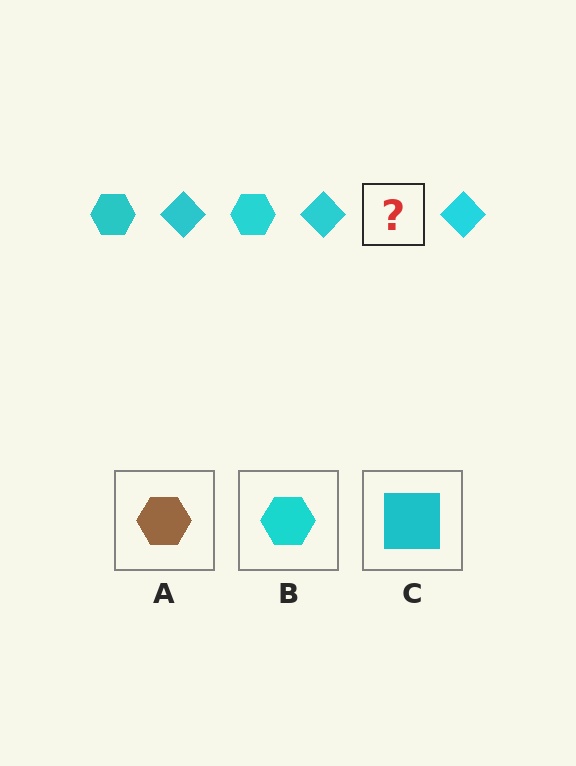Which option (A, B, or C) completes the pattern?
B.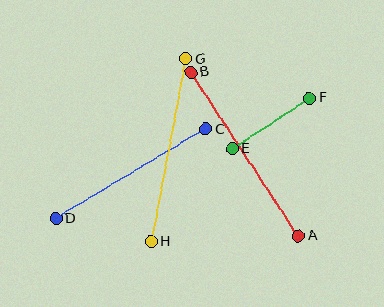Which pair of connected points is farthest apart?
Points A and B are farthest apart.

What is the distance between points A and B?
The distance is approximately 196 pixels.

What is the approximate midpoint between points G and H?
The midpoint is at approximately (168, 150) pixels.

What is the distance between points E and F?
The distance is approximately 92 pixels.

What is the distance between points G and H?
The distance is approximately 186 pixels.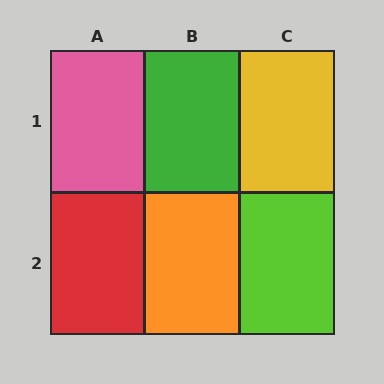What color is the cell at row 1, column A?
Pink.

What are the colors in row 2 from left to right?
Red, orange, lime.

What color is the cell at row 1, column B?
Green.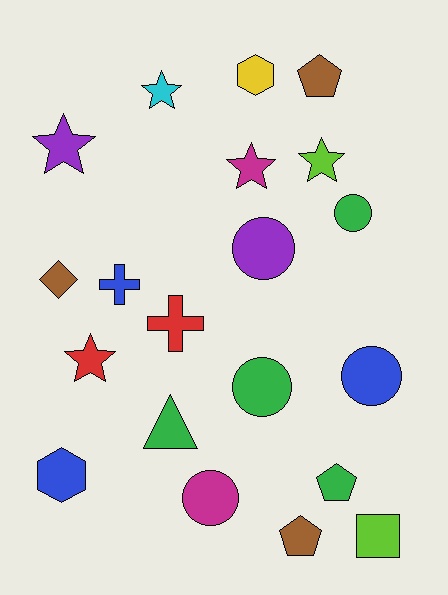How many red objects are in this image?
There are 2 red objects.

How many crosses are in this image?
There are 2 crosses.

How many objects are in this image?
There are 20 objects.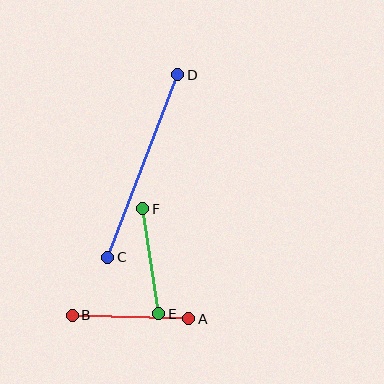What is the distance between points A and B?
The distance is approximately 117 pixels.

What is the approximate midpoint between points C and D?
The midpoint is at approximately (143, 166) pixels.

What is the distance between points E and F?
The distance is approximately 106 pixels.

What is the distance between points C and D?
The distance is approximately 196 pixels.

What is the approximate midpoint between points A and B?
The midpoint is at approximately (130, 317) pixels.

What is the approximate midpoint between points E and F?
The midpoint is at approximately (151, 261) pixels.